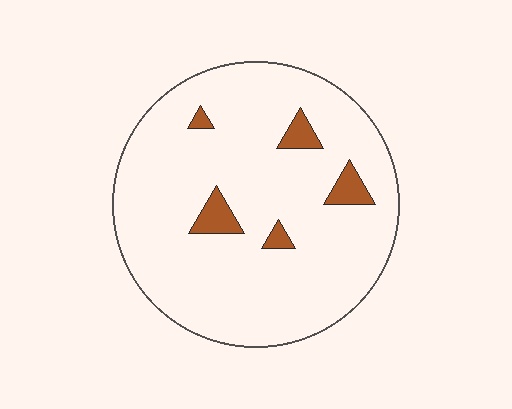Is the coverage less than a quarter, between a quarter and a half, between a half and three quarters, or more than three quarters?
Less than a quarter.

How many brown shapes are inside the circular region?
5.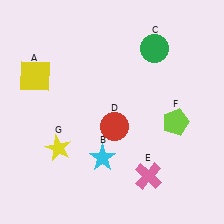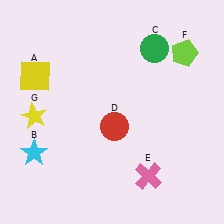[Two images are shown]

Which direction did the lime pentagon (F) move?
The lime pentagon (F) moved up.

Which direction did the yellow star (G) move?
The yellow star (G) moved up.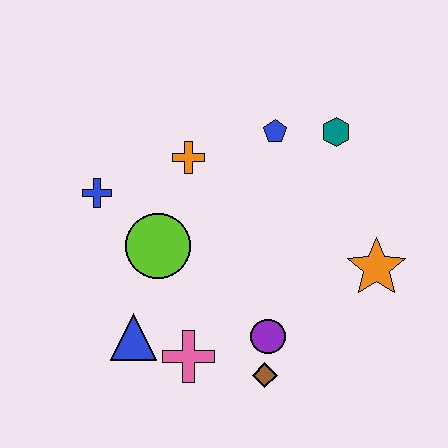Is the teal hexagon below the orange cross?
No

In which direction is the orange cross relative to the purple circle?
The orange cross is above the purple circle.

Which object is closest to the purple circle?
The brown diamond is closest to the purple circle.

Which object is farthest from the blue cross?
The orange star is farthest from the blue cross.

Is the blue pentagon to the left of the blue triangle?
No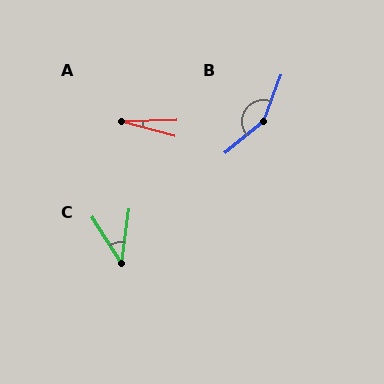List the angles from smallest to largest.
A (17°), C (41°), B (150°).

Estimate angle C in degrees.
Approximately 41 degrees.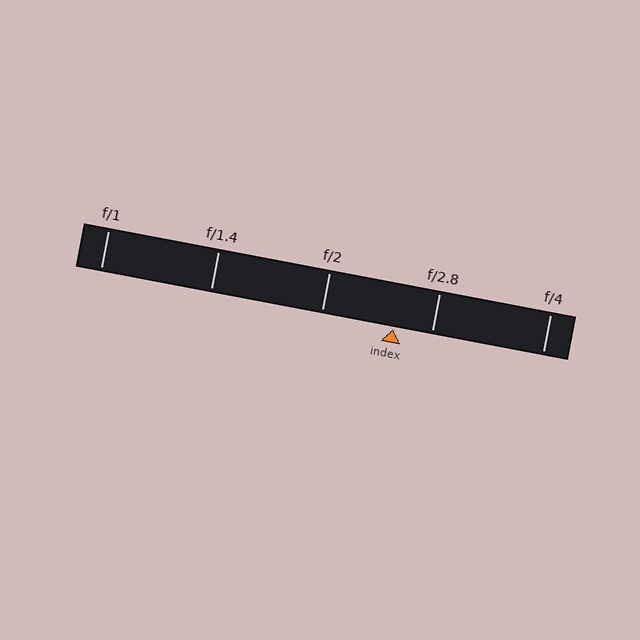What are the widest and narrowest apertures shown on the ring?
The widest aperture shown is f/1 and the narrowest is f/4.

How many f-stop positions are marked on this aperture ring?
There are 5 f-stop positions marked.